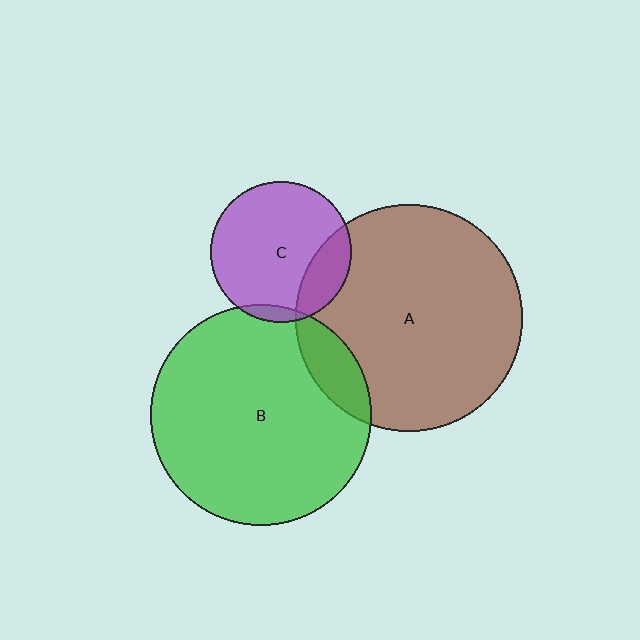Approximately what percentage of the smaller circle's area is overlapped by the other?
Approximately 5%.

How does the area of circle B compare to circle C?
Approximately 2.5 times.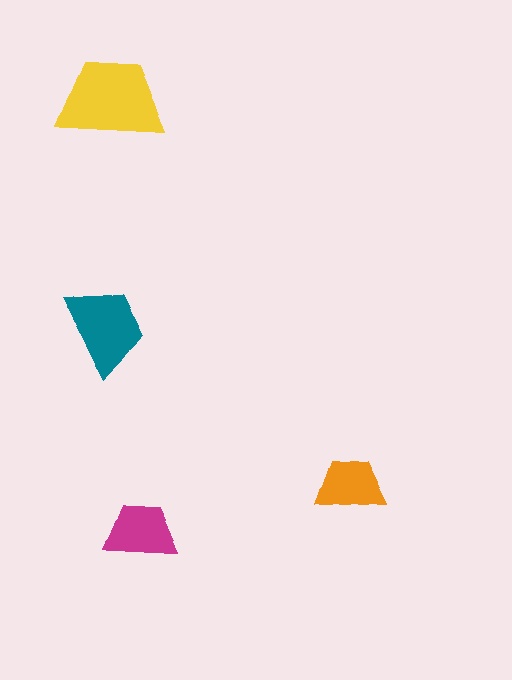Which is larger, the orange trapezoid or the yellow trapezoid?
The yellow one.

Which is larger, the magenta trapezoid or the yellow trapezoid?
The yellow one.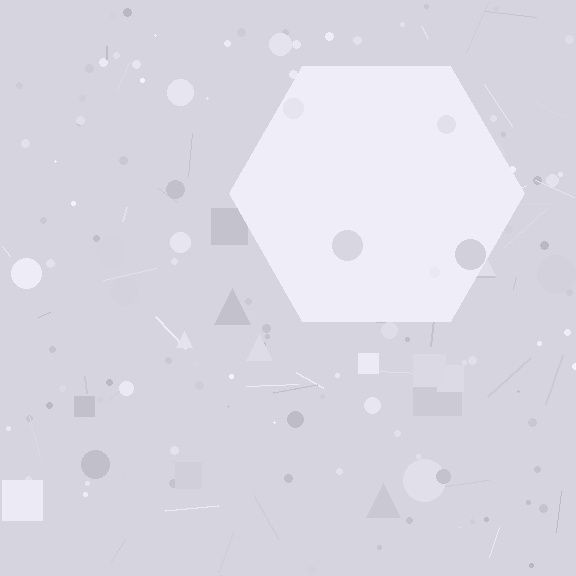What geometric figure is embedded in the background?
A hexagon is embedded in the background.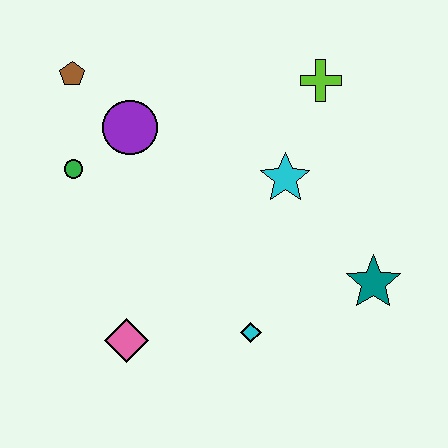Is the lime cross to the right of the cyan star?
Yes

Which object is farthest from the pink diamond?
The lime cross is farthest from the pink diamond.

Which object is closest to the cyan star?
The lime cross is closest to the cyan star.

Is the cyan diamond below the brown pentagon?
Yes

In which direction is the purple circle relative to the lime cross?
The purple circle is to the left of the lime cross.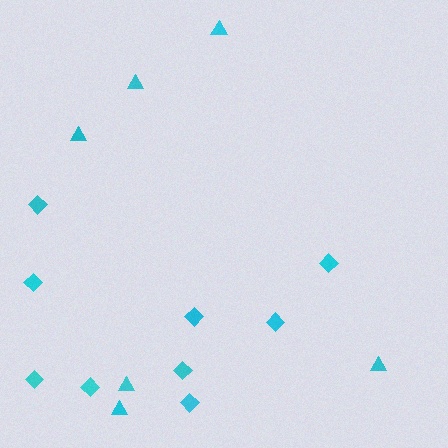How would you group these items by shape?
There are 2 groups: one group of triangles (6) and one group of diamonds (9).